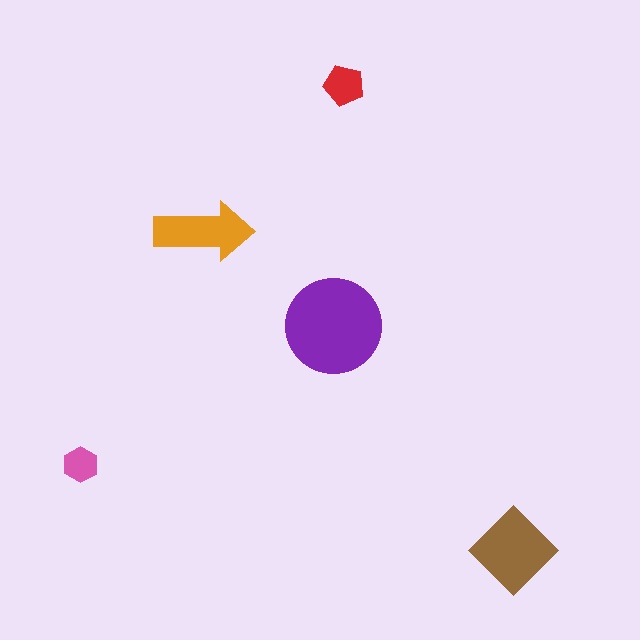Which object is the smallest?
The pink hexagon.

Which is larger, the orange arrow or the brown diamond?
The brown diamond.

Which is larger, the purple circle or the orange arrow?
The purple circle.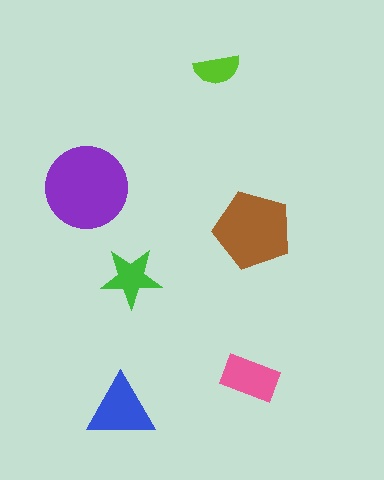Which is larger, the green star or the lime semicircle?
The green star.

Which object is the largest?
The purple circle.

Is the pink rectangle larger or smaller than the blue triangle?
Smaller.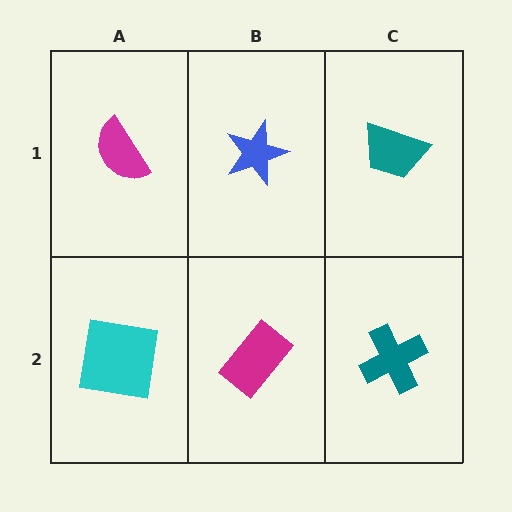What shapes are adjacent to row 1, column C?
A teal cross (row 2, column C), a blue star (row 1, column B).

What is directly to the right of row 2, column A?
A magenta rectangle.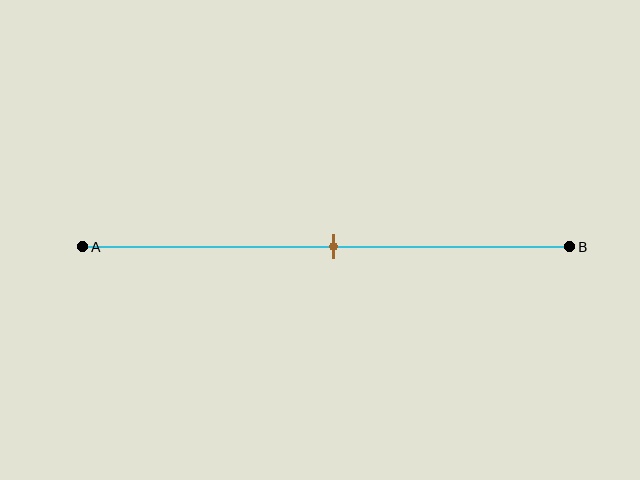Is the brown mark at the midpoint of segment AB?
Yes, the mark is approximately at the midpoint.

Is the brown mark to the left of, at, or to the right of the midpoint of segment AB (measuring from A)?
The brown mark is approximately at the midpoint of segment AB.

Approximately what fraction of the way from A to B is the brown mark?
The brown mark is approximately 50% of the way from A to B.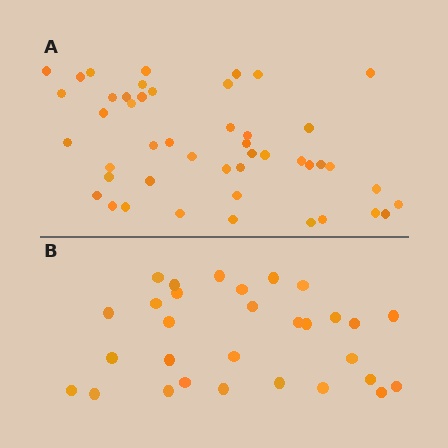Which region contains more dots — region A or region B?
Region A (the top region) has more dots.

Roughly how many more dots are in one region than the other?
Region A has approximately 15 more dots than region B.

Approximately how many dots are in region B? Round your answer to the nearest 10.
About 30 dots.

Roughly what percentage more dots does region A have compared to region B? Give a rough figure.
About 55% more.